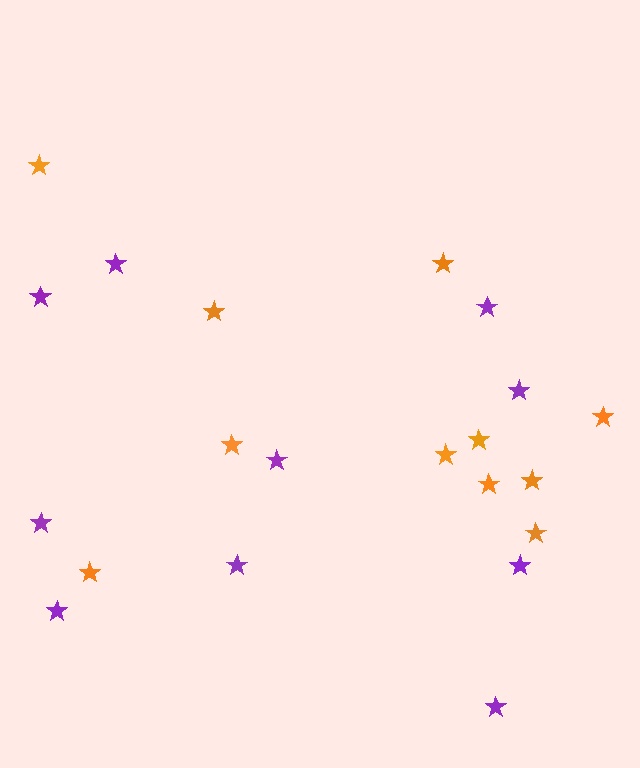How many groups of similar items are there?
There are 2 groups: one group of orange stars (11) and one group of purple stars (10).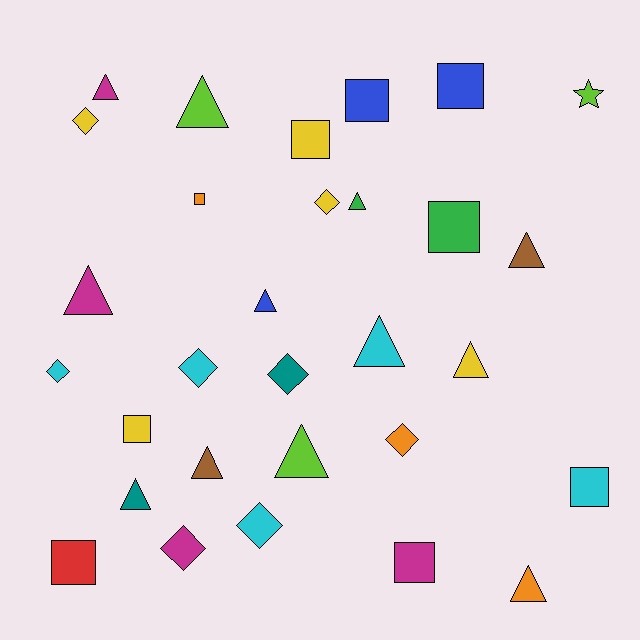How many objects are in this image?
There are 30 objects.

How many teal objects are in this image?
There are 2 teal objects.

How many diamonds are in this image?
There are 8 diamonds.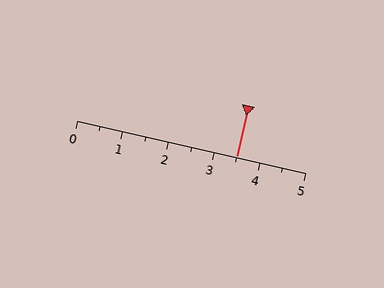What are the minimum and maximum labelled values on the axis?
The axis runs from 0 to 5.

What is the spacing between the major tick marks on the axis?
The major ticks are spaced 1 apart.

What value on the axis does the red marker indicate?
The marker indicates approximately 3.5.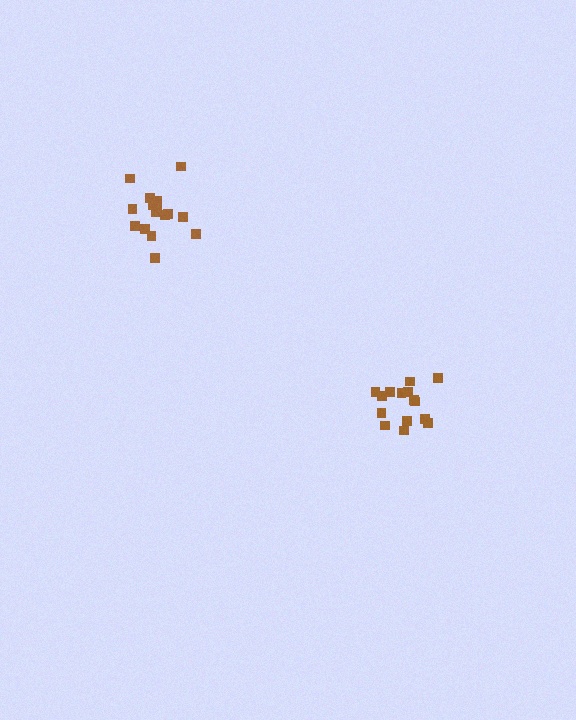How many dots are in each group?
Group 1: 15 dots, Group 2: 16 dots (31 total).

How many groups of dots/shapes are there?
There are 2 groups.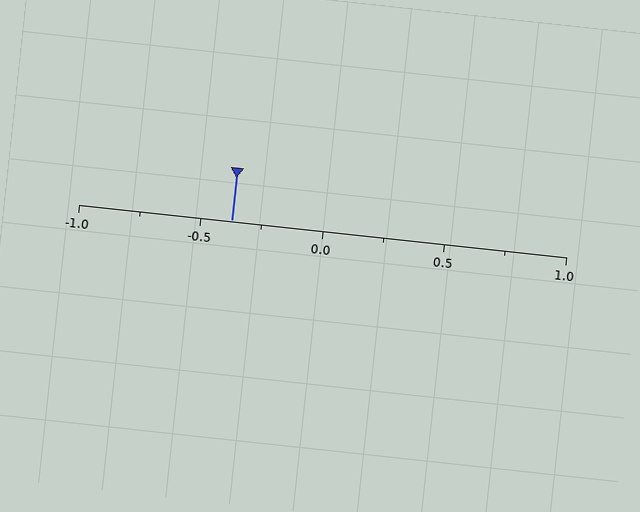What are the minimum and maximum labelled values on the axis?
The axis runs from -1.0 to 1.0.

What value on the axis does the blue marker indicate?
The marker indicates approximately -0.38.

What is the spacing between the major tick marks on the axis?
The major ticks are spaced 0.5 apart.